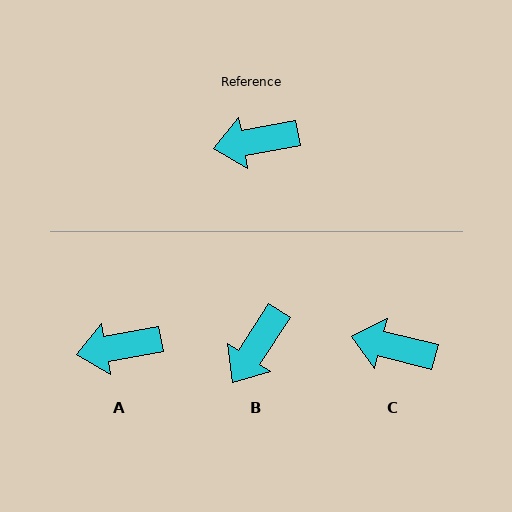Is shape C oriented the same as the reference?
No, it is off by about 24 degrees.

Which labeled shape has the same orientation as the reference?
A.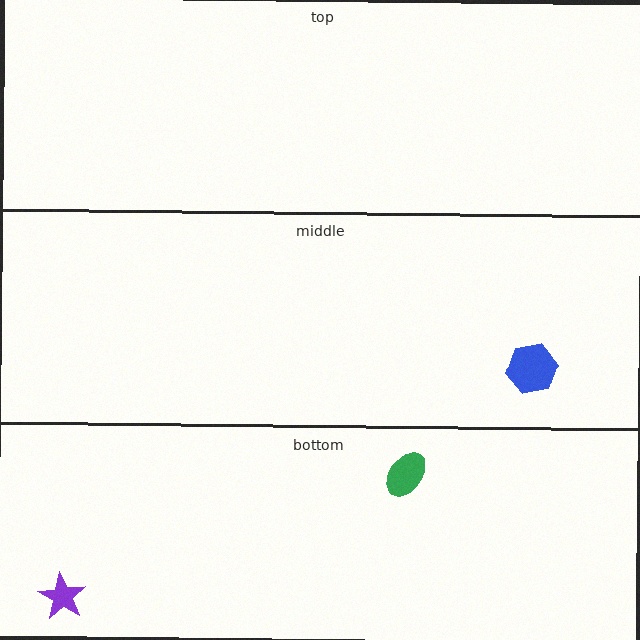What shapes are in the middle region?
The blue hexagon.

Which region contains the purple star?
The bottom region.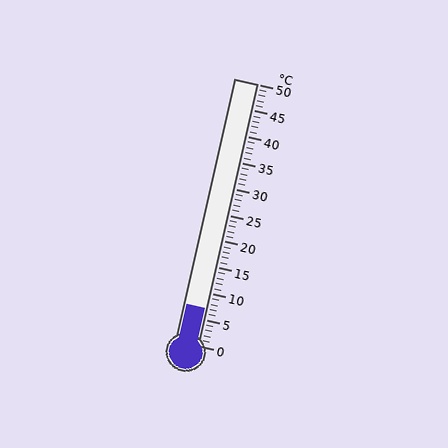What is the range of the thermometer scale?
The thermometer scale ranges from 0°C to 50°C.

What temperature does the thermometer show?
The thermometer shows approximately 7°C.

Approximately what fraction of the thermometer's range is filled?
The thermometer is filled to approximately 15% of its range.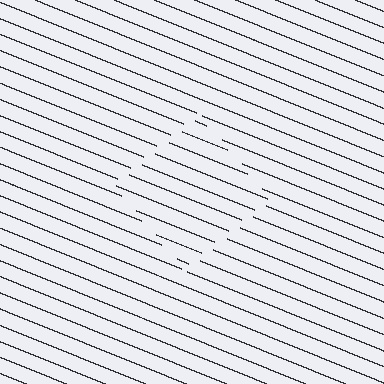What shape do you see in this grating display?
An illusory square. The interior of the shape contains the same grating, shifted by half a period — the contour is defined by the phase discontinuity where line-ends from the inner and outer gratings abut.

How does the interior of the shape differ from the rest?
The interior of the shape contains the same grating, shifted by half a period — the contour is defined by the phase discontinuity where line-ends from the inner and outer gratings abut.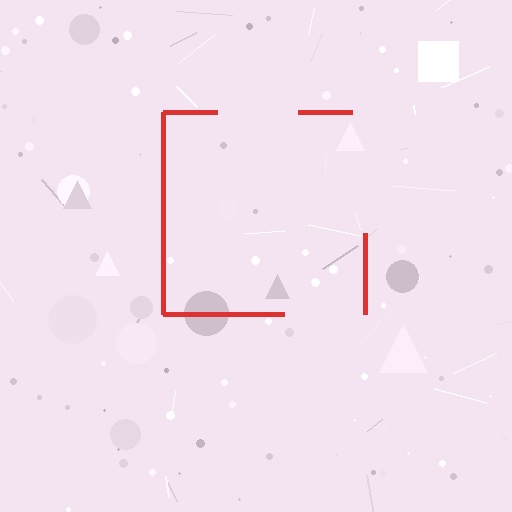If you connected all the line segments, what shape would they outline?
They would outline a square.